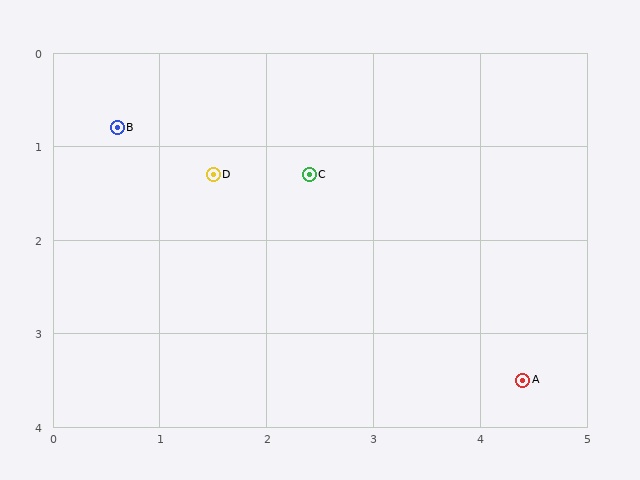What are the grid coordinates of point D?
Point D is at approximately (1.5, 1.3).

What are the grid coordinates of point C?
Point C is at approximately (2.4, 1.3).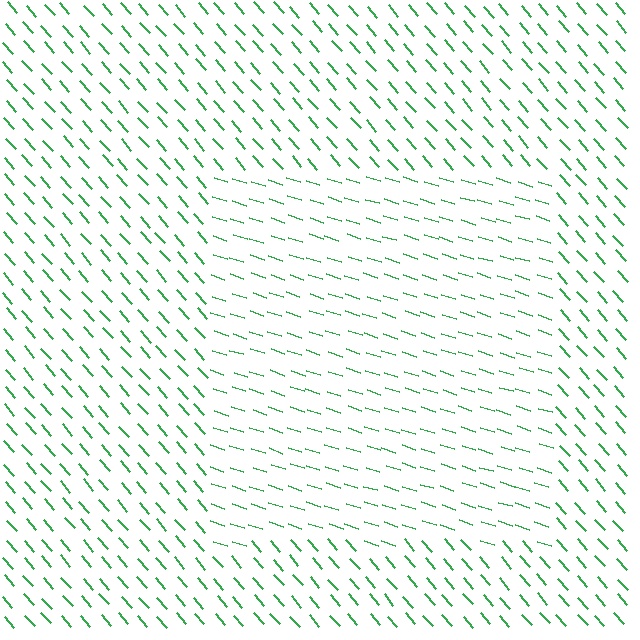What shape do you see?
I see a rectangle.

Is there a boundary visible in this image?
Yes, there is a texture boundary formed by a change in line orientation.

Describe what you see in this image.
The image is filled with small green line segments. A rectangle region in the image has lines oriented differently from the surrounding lines, creating a visible texture boundary.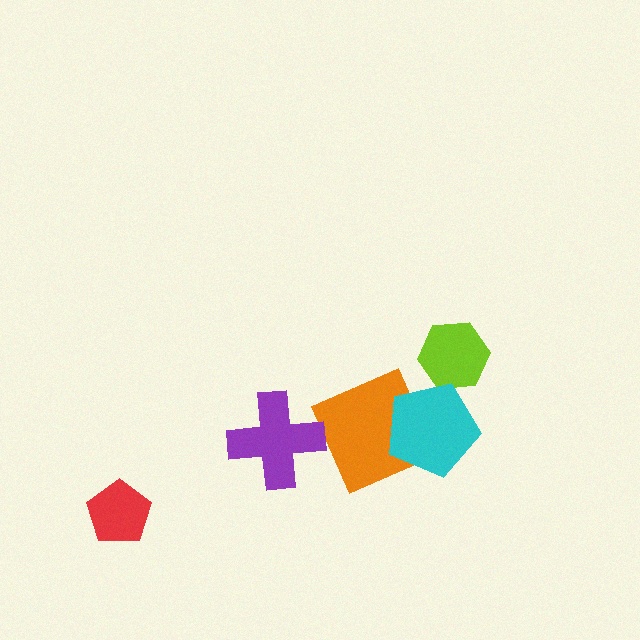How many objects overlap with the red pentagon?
0 objects overlap with the red pentagon.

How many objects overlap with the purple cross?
0 objects overlap with the purple cross.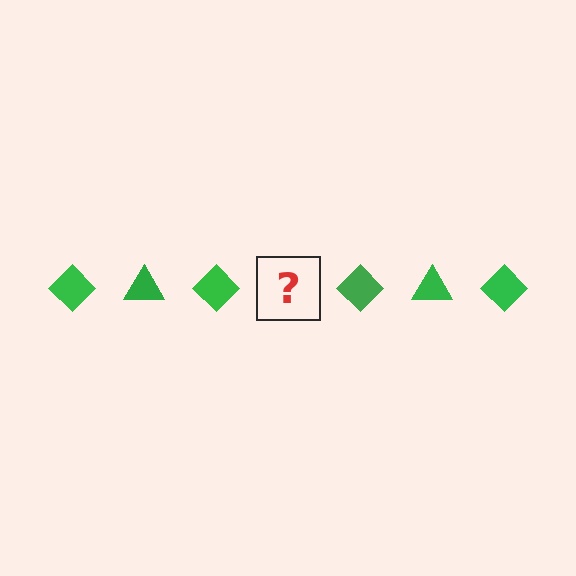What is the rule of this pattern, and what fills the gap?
The rule is that the pattern cycles through diamond, triangle shapes in green. The gap should be filled with a green triangle.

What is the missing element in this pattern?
The missing element is a green triangle.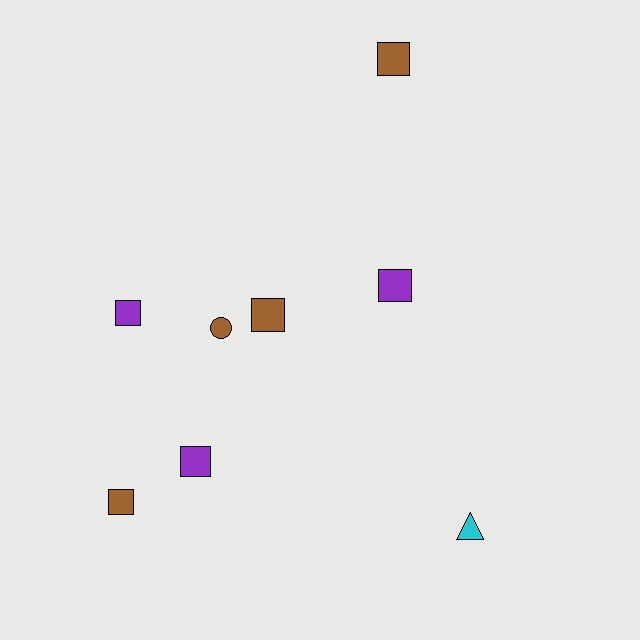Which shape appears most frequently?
Square, with 6 objects.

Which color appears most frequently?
Brown, with 4 objects.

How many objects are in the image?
There are 8 objects.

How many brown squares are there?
There are 3 brown squares.